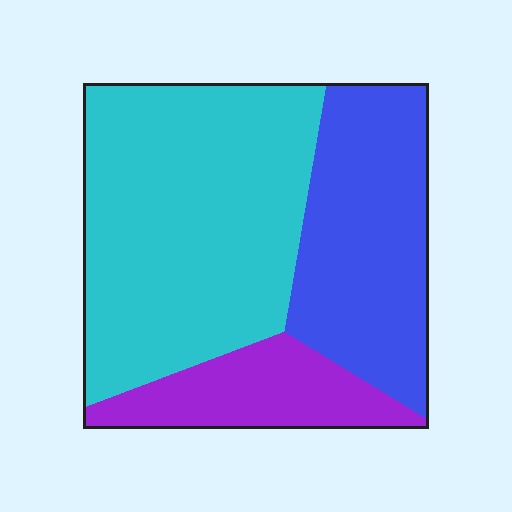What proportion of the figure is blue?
Blue covers 31% of the figure.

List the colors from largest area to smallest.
From largest to smallest: cyan, blue, purple.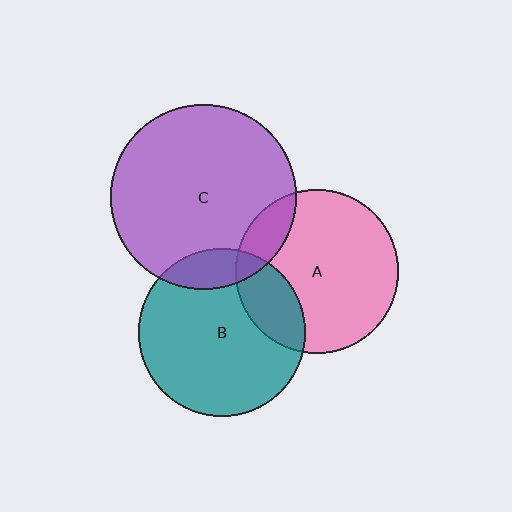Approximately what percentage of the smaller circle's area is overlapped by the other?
Approximately 15%.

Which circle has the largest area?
Circle C (purple).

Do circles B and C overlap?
Yes.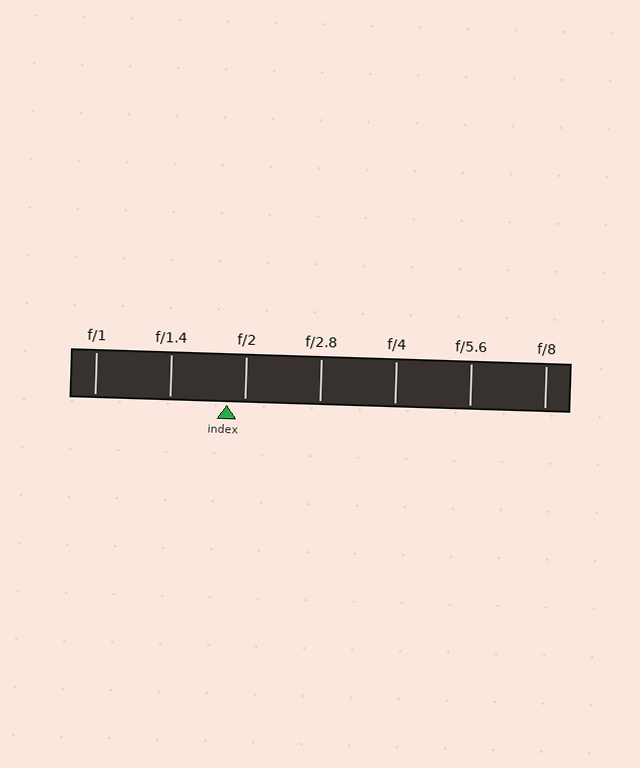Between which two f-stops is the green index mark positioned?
The index mark is between f/1.4 and f/2.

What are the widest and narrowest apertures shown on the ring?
The widest aperture shown is f/1 and the narrowest is f/8.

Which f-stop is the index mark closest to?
The index mark is closest to f/2.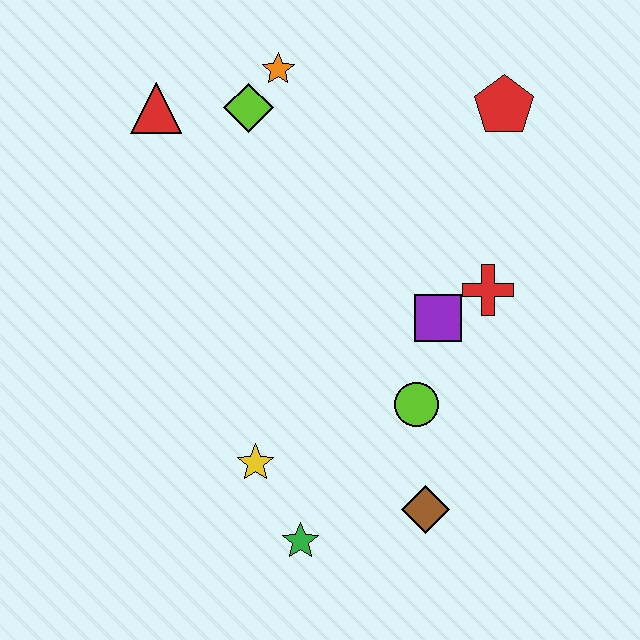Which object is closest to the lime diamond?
The orange star is closest to the lime diamond.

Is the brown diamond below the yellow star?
Yes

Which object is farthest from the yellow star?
The red pentagon is farthest from the yellow star.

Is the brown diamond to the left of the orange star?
No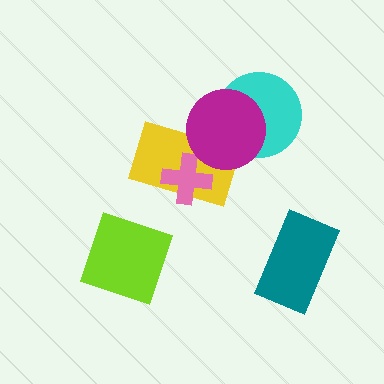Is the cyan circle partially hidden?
Yes, it is partially covered by another shape.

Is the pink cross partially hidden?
No, no other shape covers it.